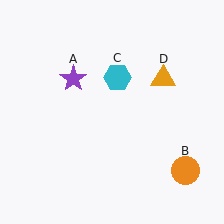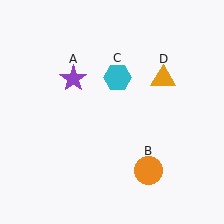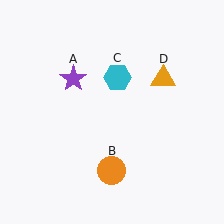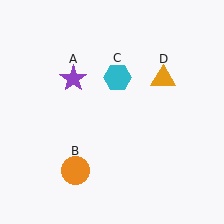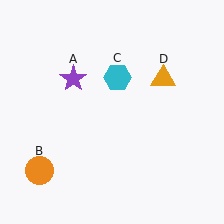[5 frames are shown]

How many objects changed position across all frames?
1 object changed position: orange circle (object B).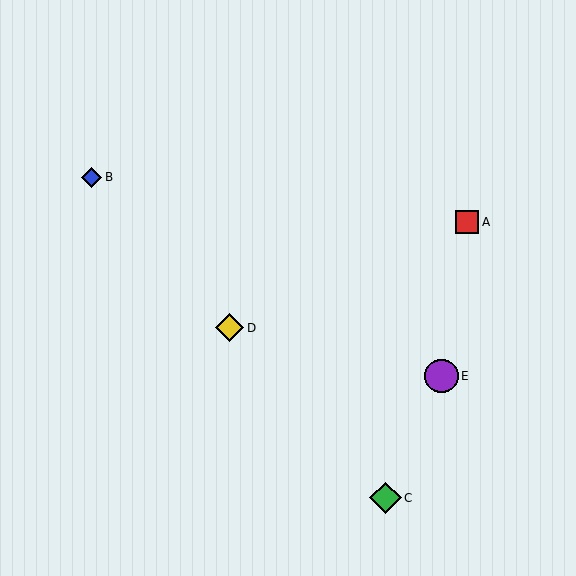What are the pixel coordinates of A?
Object A is at (467, 222).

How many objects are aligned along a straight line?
3 objects (B, C, D) are aligned along a straight line.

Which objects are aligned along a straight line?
Objects B, C, D are aligned along a straight line.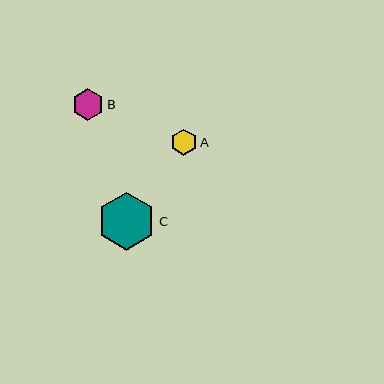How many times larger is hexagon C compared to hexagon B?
Hexagon C is approximately 1.8 times the size of hexagon B.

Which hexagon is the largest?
Hexagon C is the largest with a size of approximately 58 pixels.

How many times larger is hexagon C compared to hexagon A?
Hexagon C is approximately 2.2 times the size of hexagon A.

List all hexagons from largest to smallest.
From largest to smallest: C, B, A.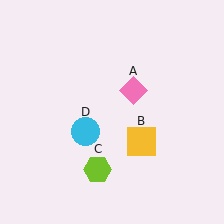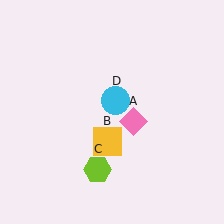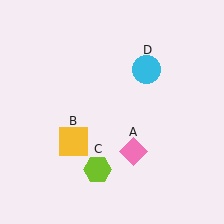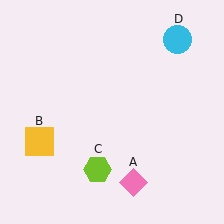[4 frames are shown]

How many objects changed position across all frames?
3 objects changed position: pink diamond (object A), yellow square (object B), cyan circle (object D).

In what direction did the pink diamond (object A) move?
The pink diamond (object A) moved down.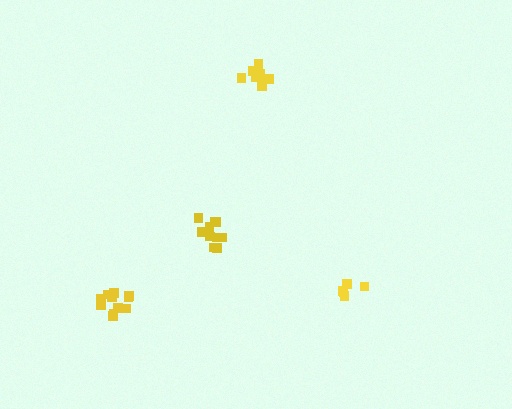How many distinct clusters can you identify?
There are 4 distinct clusters.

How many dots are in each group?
Group 1: 11 dots, Group 2: 5 dots, Group 3: 8 dots, Group 4: 11 dots (35 total).